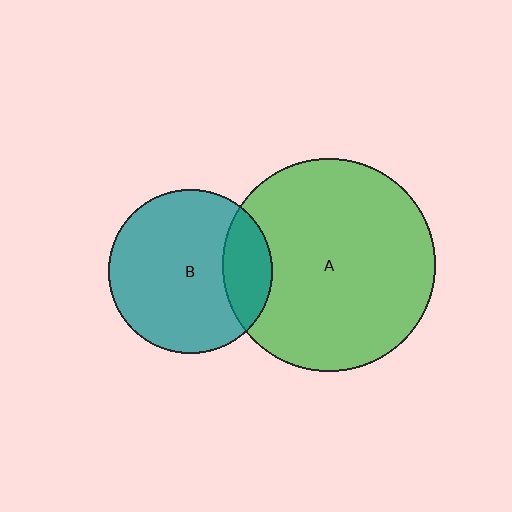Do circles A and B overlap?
Yes.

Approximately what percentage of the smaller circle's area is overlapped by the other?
Approximately 20%.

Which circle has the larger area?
Circle A (green).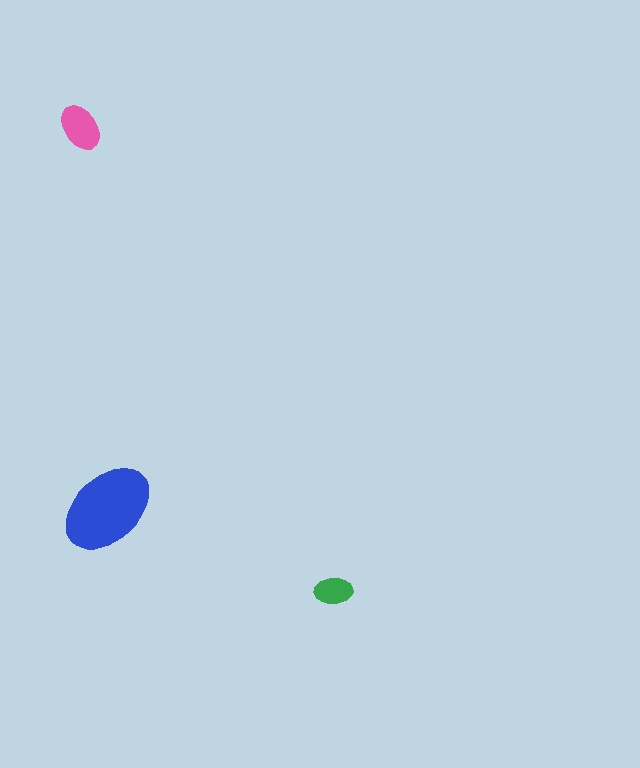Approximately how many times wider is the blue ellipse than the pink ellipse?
About 2 times wider.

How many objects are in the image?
There are 3 objects in the image.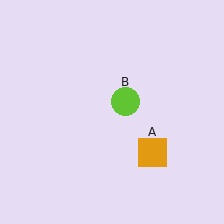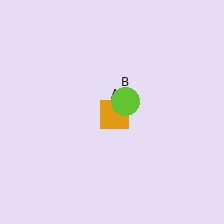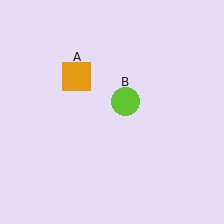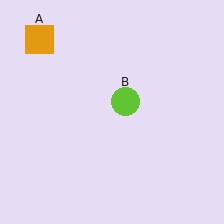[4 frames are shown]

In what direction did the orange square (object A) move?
The orange square (object A) moved up and to the left.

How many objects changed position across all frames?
1 object changed position: orange square (object A).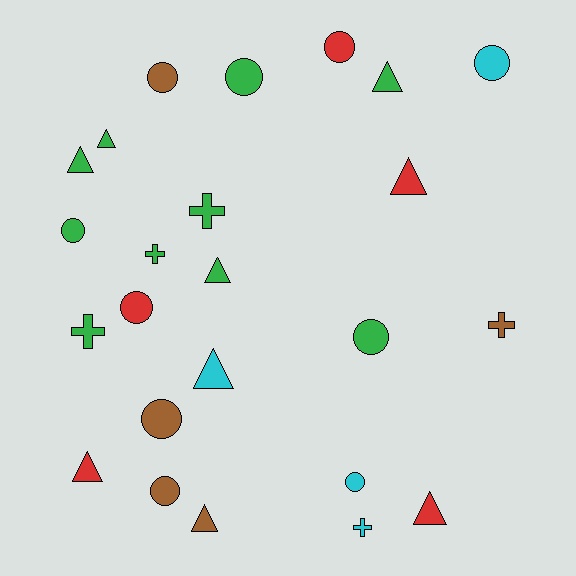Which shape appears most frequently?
Circle, with 10 objects.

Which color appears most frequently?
Green, with 10 objects.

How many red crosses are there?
There are no red crosses.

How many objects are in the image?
There are 24 objects.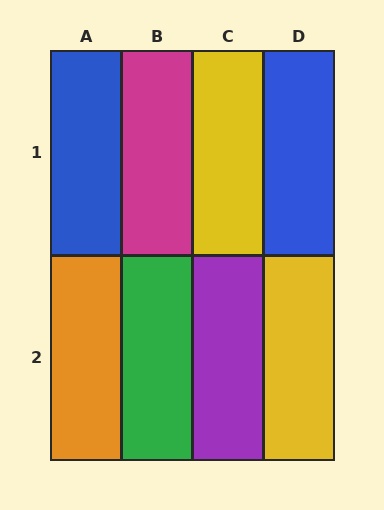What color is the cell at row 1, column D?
Blue.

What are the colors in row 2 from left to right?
Orange, green, purple, yellow.